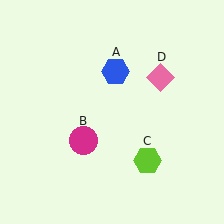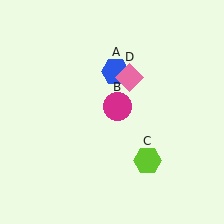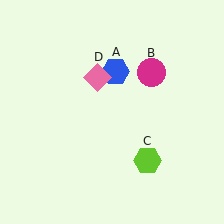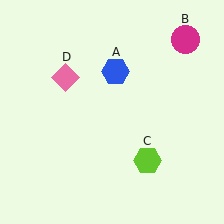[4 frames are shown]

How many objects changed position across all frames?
2 objects changed position: magenta circle (object B), pink diamond (object D).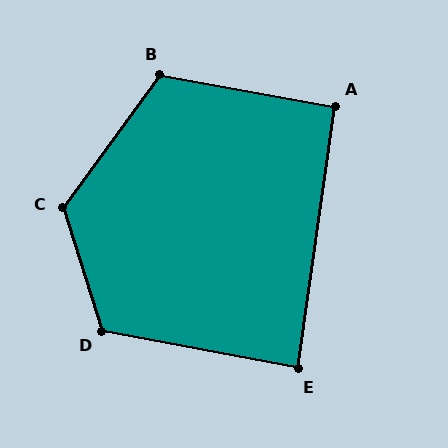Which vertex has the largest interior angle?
C, at approximately 126 degrees.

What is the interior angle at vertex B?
Approximately 116 degrees (obtuse).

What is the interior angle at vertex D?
Approximately 118 degrees (obtuse).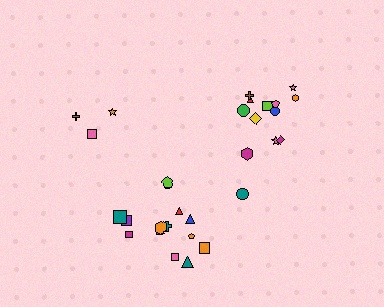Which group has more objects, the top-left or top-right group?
The top-right group.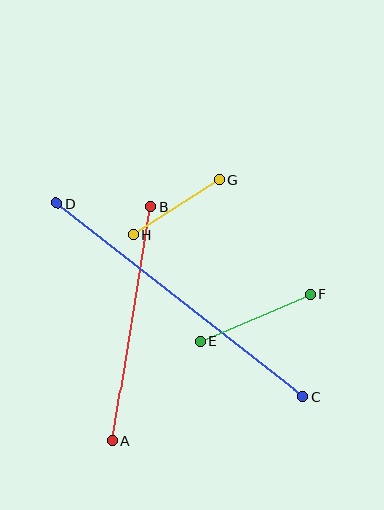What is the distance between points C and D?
The distance is approximately 314 pixels.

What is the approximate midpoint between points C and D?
The midpoint is at approximately (180, 300) pixels.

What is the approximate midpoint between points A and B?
The midpoint is at approximately (132, 324) pixels.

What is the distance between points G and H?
The distance is approximately 102 pixels.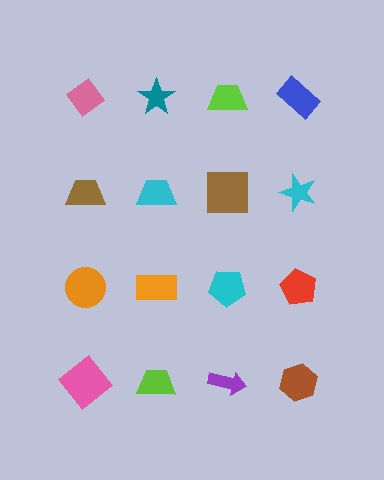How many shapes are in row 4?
4 shapes.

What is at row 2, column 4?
A cyan star.